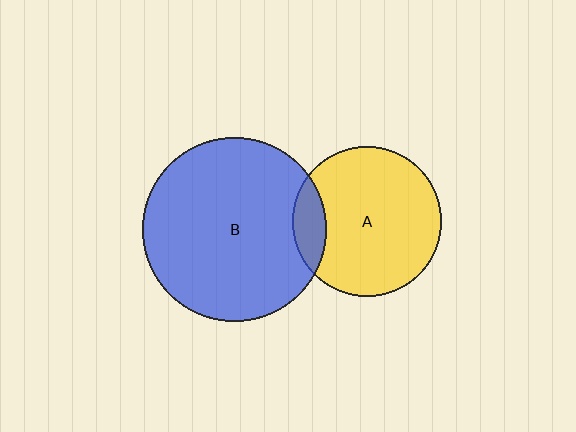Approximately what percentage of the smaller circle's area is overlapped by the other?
Approximately 15%.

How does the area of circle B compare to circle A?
Approximately 1.5 times.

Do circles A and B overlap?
Yes.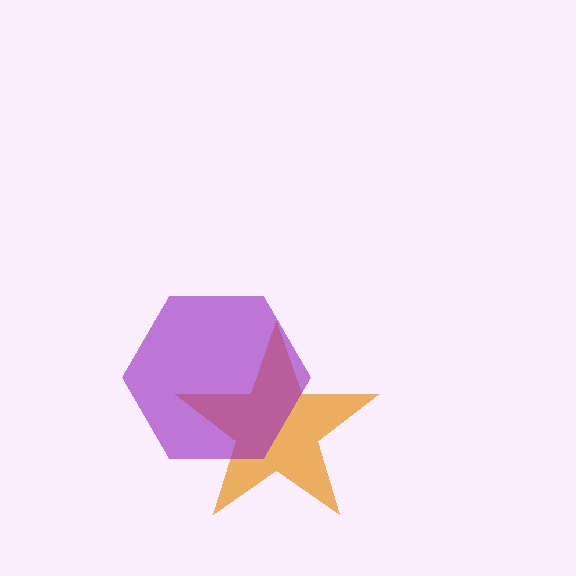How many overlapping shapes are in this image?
There are 2 overlapping shapes in the image.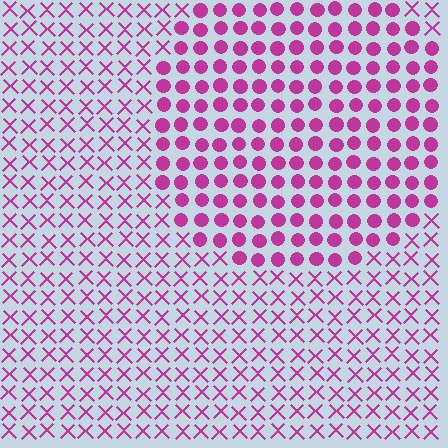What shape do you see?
I see a circle.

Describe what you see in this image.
The image is filled with small magenta elements arranged in a uniform grid. A circle-shaped region contains circles, while the surrounding area contains X marks. The boundary is defined purely by the change in element shape.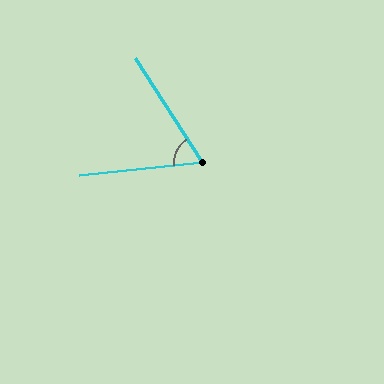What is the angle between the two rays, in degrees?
Approximately 63 degrees.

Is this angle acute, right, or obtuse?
It is acute.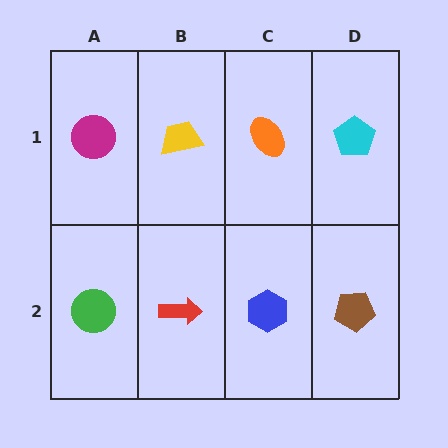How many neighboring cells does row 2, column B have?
3.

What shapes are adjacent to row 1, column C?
A blue hexagon (row 2, column C), a yellow trapezoid (row 1, column B), a cyan pentagon (row 1, column D).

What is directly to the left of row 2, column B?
A green circle.